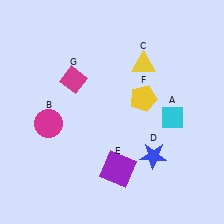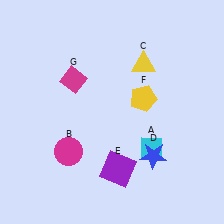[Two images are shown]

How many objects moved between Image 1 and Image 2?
2 objects moved between the two images.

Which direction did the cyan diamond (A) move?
The cyan diamond (A) moved down.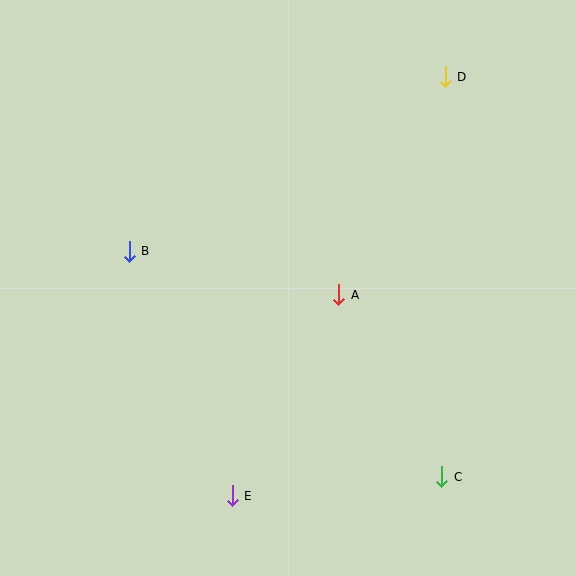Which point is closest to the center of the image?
Point A at (339, 295) is closest to the center.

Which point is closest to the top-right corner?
Point D is closest to the top-right corner.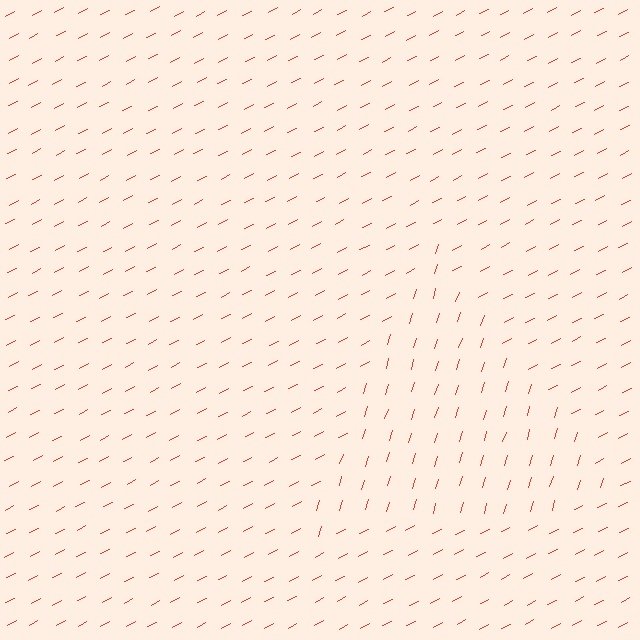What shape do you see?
I see a triangle.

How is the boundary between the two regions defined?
The boundary is defined purely by a change in line orientation (approximately 45 degrees difference). All lines are the same color and thickness.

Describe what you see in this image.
The image is filled with small red line segments. A triangle region in the image has lines oriented differently from the surrounding lines, creating a visible texture boundary.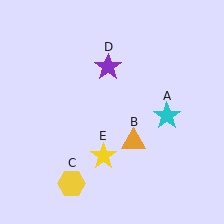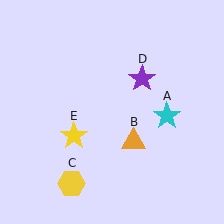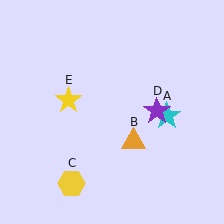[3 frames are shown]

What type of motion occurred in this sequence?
The purple star (object D), yellow star (object E) rotated clockwise around the center of the scene.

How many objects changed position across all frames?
2 objects changed position: purple star (object D), yellow star (object E).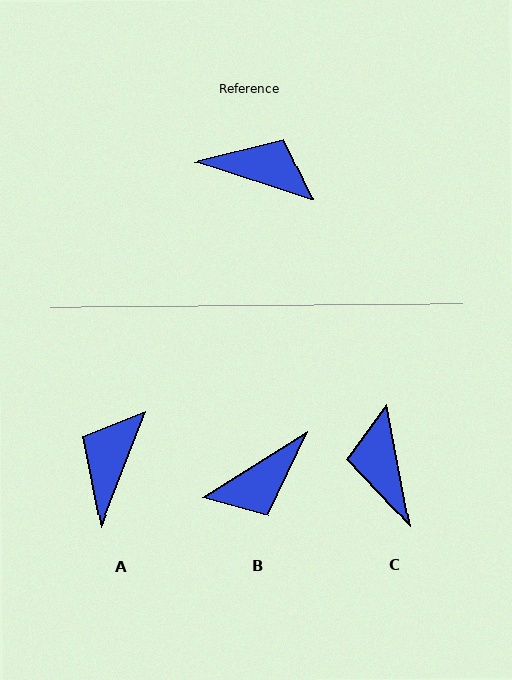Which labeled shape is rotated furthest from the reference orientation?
B, about 130 degrees away.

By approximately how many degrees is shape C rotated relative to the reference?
Approximately 119 degrees counter-clockwise.